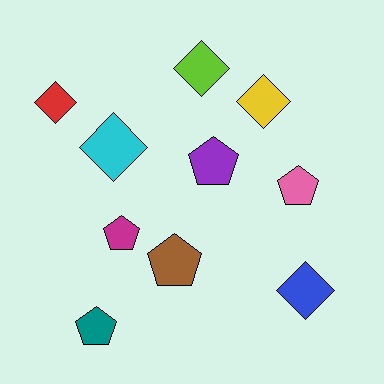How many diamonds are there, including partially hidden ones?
There are 5 diamonds.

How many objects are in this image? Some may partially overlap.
There are 10 objects.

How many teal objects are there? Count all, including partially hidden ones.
There is 1 teal object.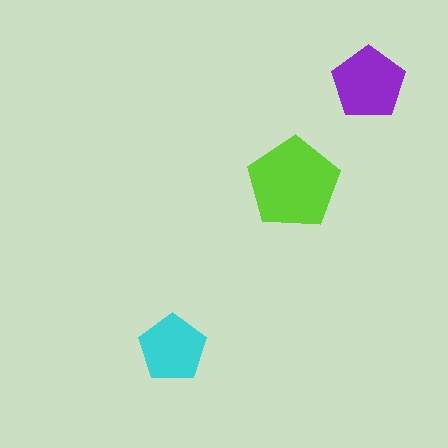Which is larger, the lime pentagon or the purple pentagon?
The lime one.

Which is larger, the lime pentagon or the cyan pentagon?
The lime one.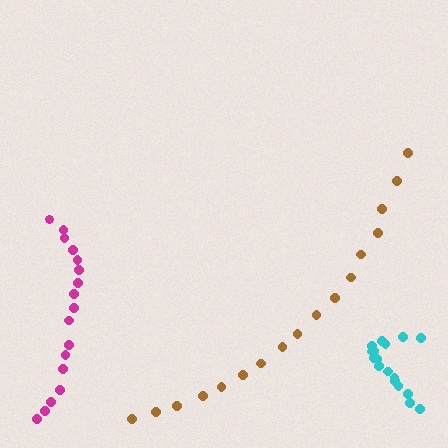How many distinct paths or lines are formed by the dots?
There are 3 distinct paths.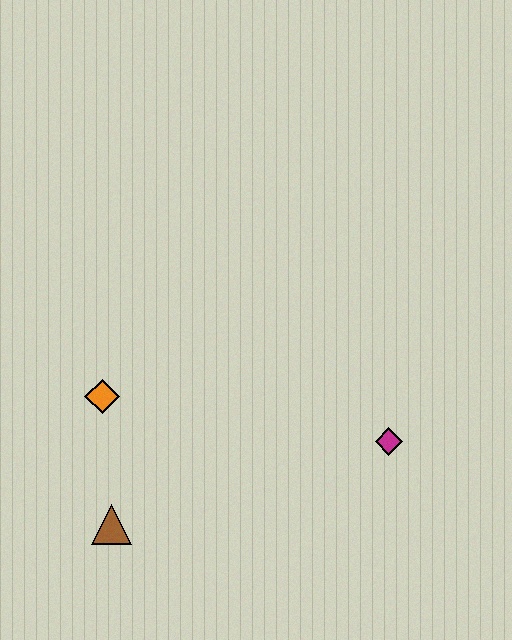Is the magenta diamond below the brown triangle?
No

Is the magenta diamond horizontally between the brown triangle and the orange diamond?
No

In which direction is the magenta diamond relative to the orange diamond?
The magenta diamond is to the right of the orange diamond.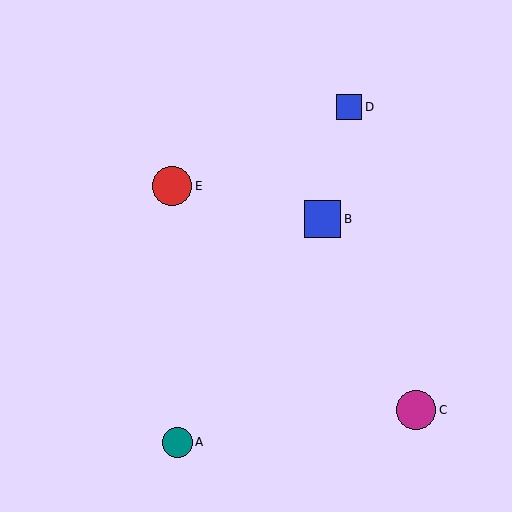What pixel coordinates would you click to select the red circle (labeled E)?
Click at (172, 186) to select the red circle E.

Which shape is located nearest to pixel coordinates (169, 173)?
The red circle (labeled E) at (172, 186) is nearest to that location.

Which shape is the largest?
The red circle (labeled E) is the largest.